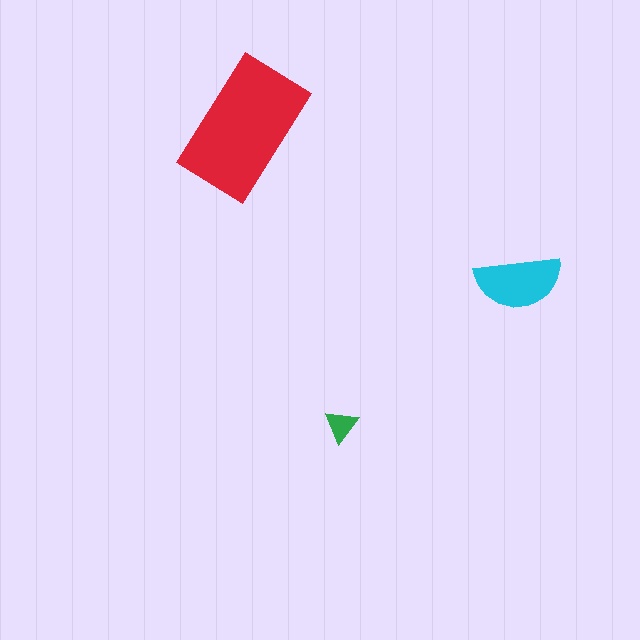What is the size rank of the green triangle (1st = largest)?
3rd.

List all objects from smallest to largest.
The green triangle, the cyan semicircle, the red rectangle.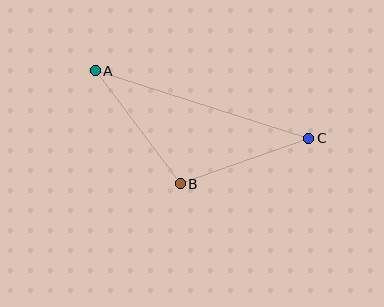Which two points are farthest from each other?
Points A and C are farthest from each other.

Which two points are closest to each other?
Points B and C are closest to each other.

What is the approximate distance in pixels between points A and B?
The distance between A and B is approximately 142 pixels.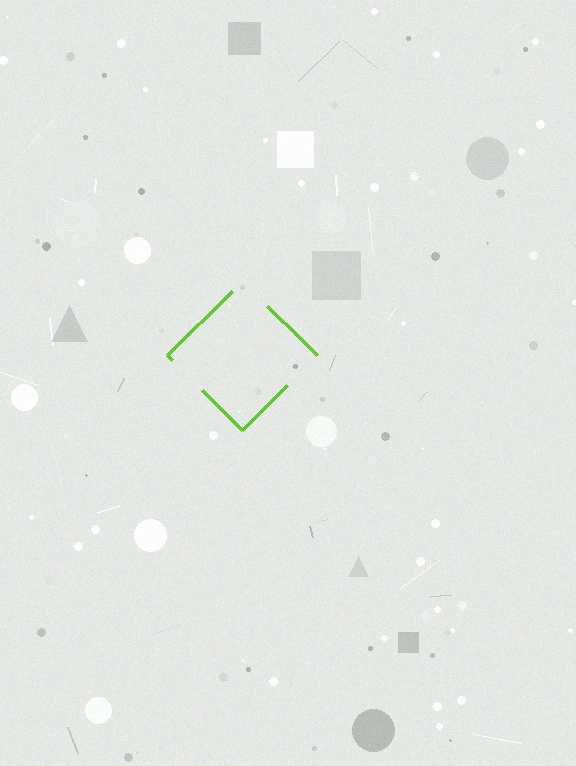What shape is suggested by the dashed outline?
The dashed outline suggests a diamond.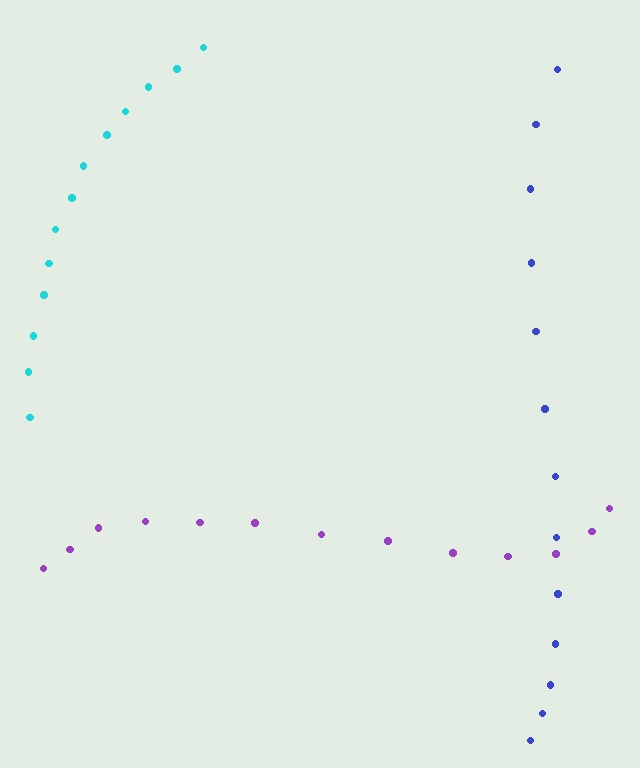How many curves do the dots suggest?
There are 3 distinct paths.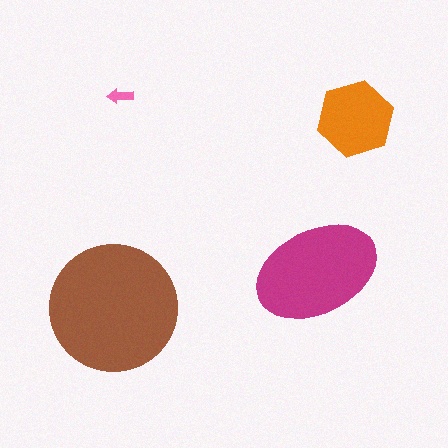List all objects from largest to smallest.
The brown circle, the magenta ellipse, the orange hexagon, the pink arrow.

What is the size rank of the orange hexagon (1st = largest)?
3rd.